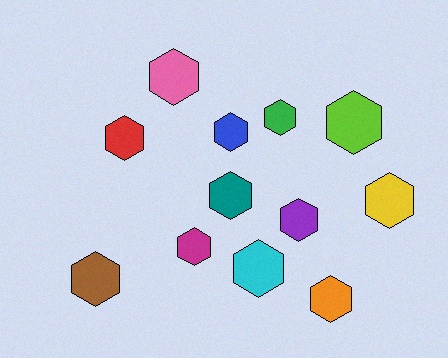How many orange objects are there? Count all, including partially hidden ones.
There is 1 orange object.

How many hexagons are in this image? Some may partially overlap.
There are 12 hexagons.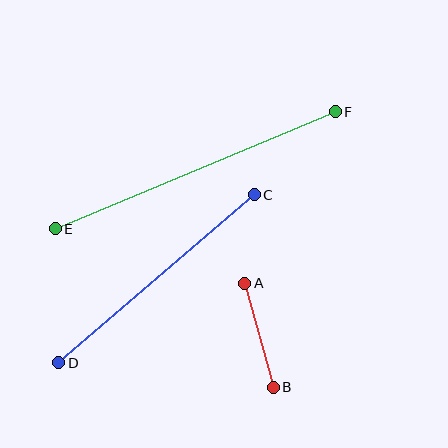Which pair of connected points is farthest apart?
Points E and F are farthest apart.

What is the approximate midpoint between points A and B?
The midpoint is at approximately (259, 335) pixels.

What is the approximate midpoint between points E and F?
The midpoint is at approximately (195, 170) pixels.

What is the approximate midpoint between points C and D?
The midpoint is at approximately (156, 279) pixels.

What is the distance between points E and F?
The distance is approximately 303 pixels.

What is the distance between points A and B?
The distance is approximately 108 pixels.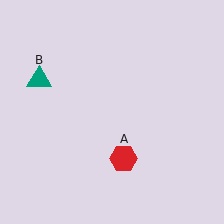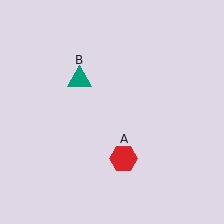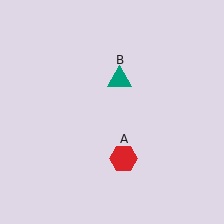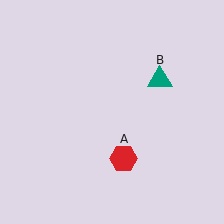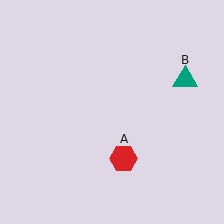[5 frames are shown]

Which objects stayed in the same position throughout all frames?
Red hexagon (object A) remained stationary.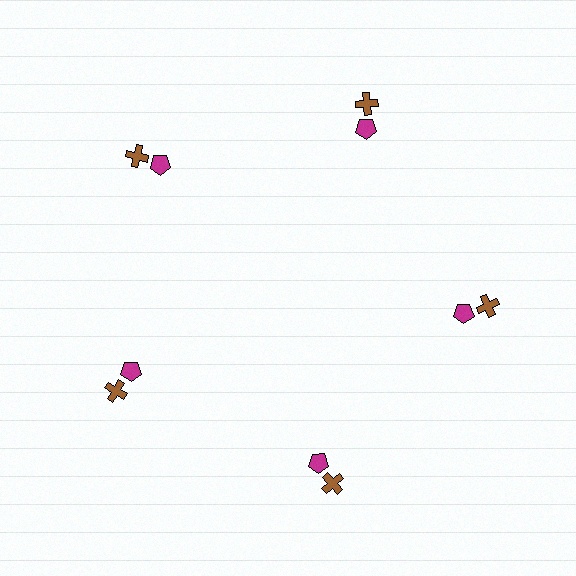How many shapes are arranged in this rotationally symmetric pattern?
There are 10 shapes, arranged in 5 groups of 2.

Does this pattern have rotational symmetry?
Yes, this pattern has 5-fold rotational symmetry. It looks the same after rotating 72 degrees around the center.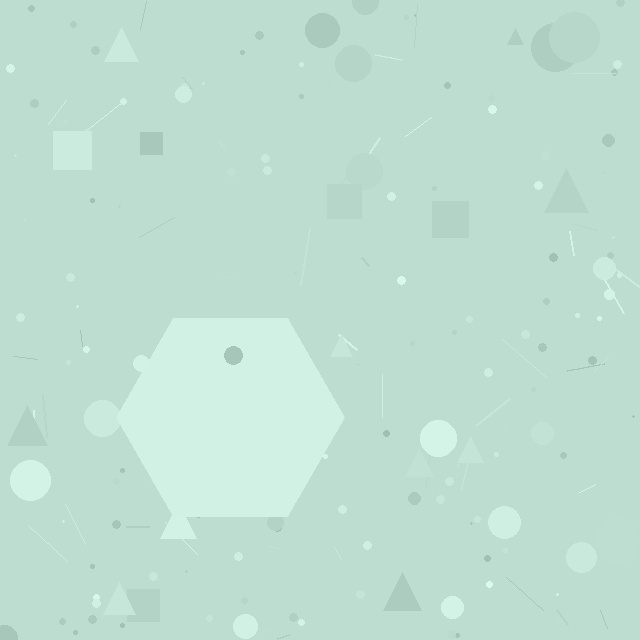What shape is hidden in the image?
A hexagon is hidden in the image.